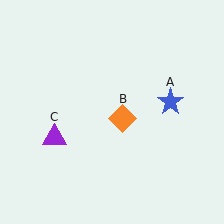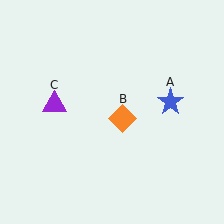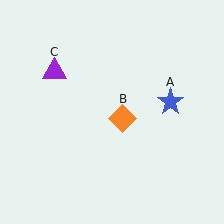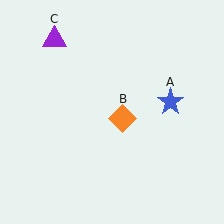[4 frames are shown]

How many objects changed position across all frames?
1 object changed position: purple triangle (object C).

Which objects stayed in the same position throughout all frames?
Blue star (object A) and orange diamond (object B) remained stationary.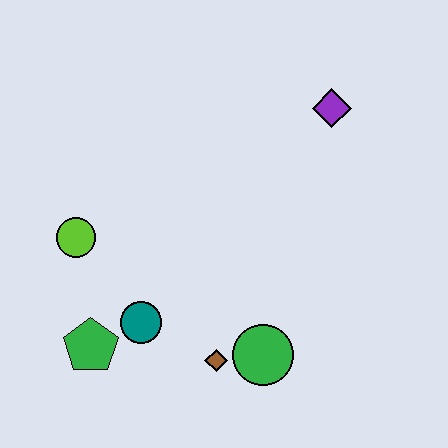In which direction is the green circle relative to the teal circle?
The green circle is to the right of the teal circle.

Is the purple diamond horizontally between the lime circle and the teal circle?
No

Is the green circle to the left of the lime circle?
No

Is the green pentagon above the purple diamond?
No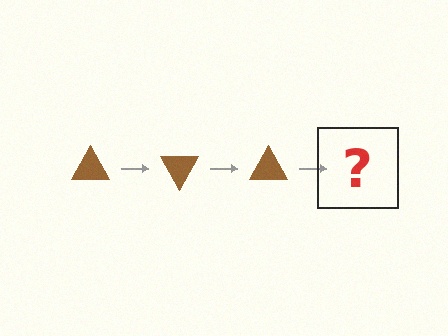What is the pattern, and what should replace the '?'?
The pattern is that the triangle rotates 60 degrees each step. The '?' should be a brown triangle rotated 180 degrees.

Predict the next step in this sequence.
The next step is a brown triangle rotated 180 degrees.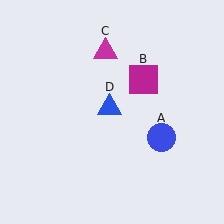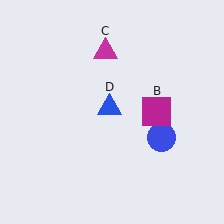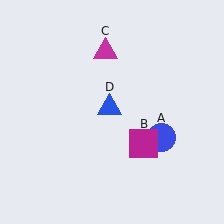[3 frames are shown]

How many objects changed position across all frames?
1 object changed position: magenta square (object B).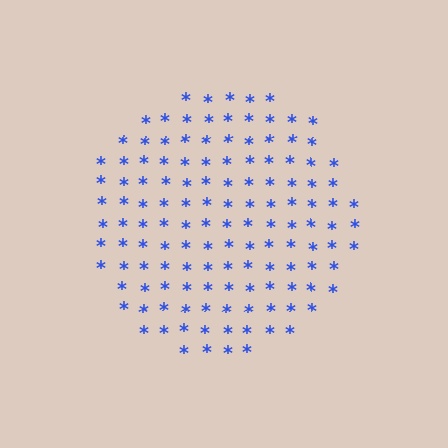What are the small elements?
The small elements are asterisks.